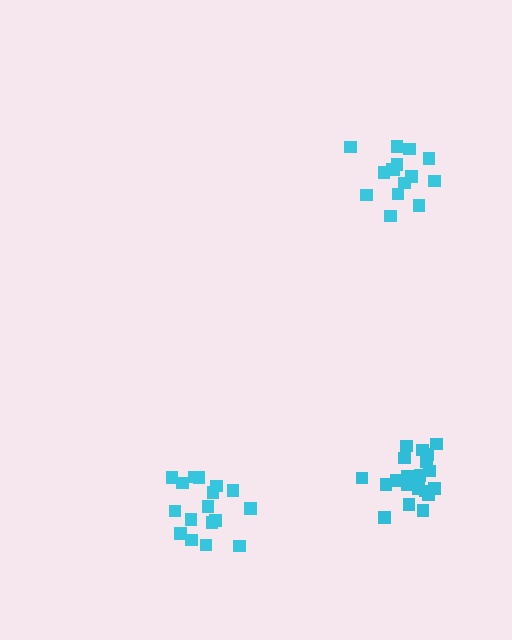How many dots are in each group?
Group 1: 15 dots, Group 2: 20 dots, Group 3: 17 dots (52 total).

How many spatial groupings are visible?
There are 3 spatial groupings.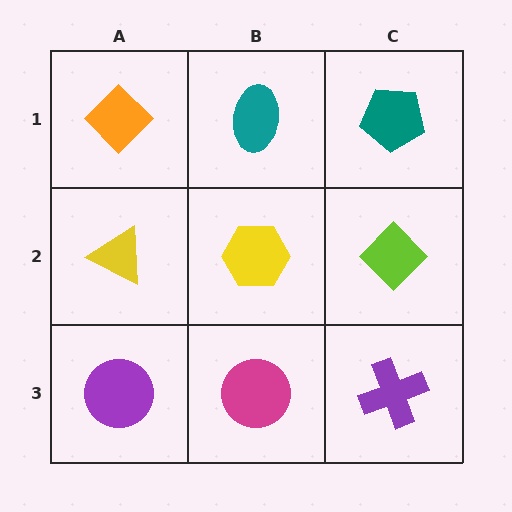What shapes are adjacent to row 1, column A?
A yellow triangle (row 2, column A), a teal ellipse (row 1, column B).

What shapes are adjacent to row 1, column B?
A yellow hexagon (row 2, column B), an orange diamond (row 1, column A), a teal pentagon (row 1, column C).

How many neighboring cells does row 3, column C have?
2.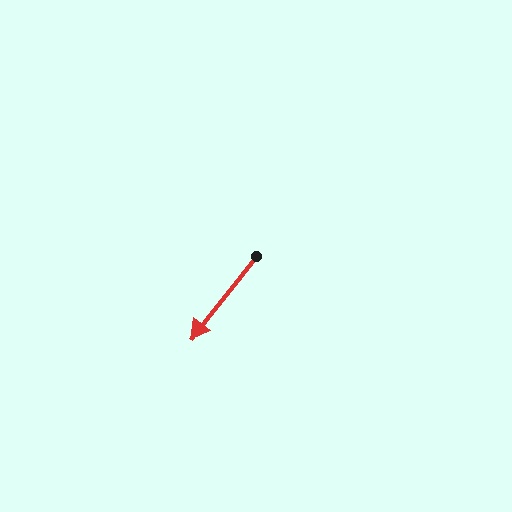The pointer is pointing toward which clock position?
Roughly 7 o'clock.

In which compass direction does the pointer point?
Southwest.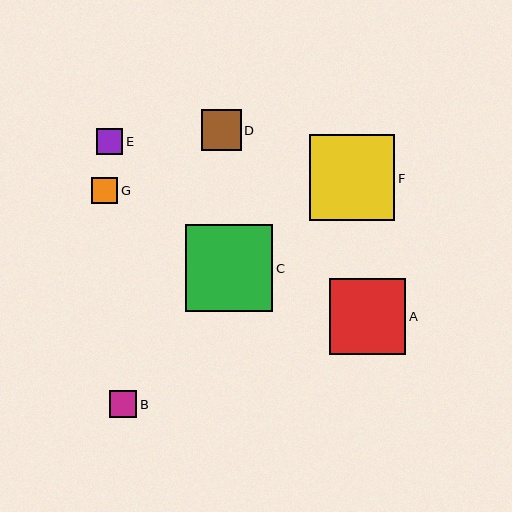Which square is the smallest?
Square E is the smallest with a size of approximately 26 pixels.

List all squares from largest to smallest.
From largest to smallest: C, F, A, D, B, G, E.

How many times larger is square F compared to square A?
Square F is approximately 1.1 times the size of square A.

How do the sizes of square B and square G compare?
Square B and square G are approximately the same size.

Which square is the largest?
Square C is the largest with a size of approximately 87 pixels.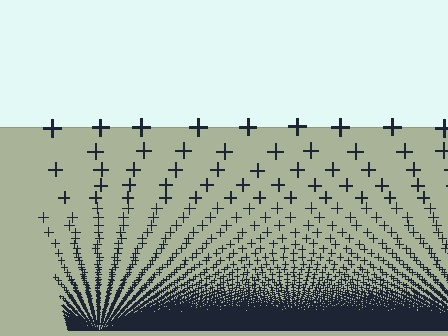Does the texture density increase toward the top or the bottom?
Density increases toward the bottom.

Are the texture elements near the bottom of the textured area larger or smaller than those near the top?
Smaller. The gradient is inverted — elements near the bottom are smaller and denser.